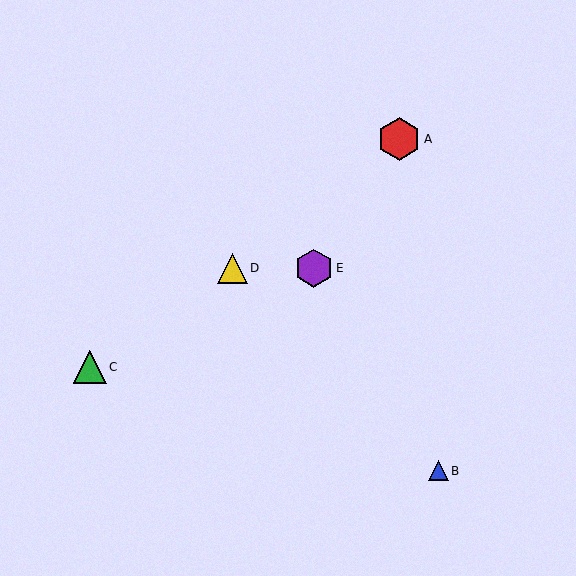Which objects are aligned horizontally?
Objects D, E are aligned horizontally.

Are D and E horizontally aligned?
Yes, both are at y≈268.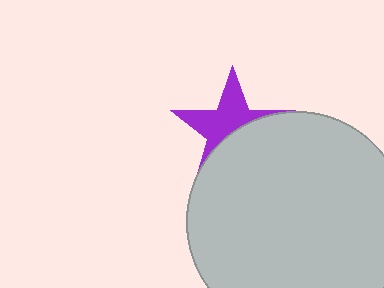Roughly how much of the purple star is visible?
About half of it is visible (roughly 52%).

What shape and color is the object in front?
The object in front is a light gray circle.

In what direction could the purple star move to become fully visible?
The purple star could move up. That would shift it out from behind the light gray circle entirely.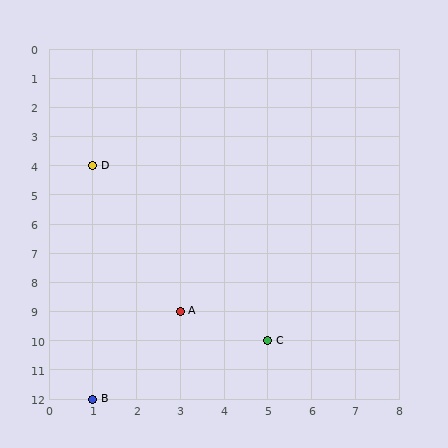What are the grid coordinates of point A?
Point A is at grid coordinates (3, 9).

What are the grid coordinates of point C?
Point C is at grid coordinates (5, 10).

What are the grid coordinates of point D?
Point D is at grid coordinates (1, 4).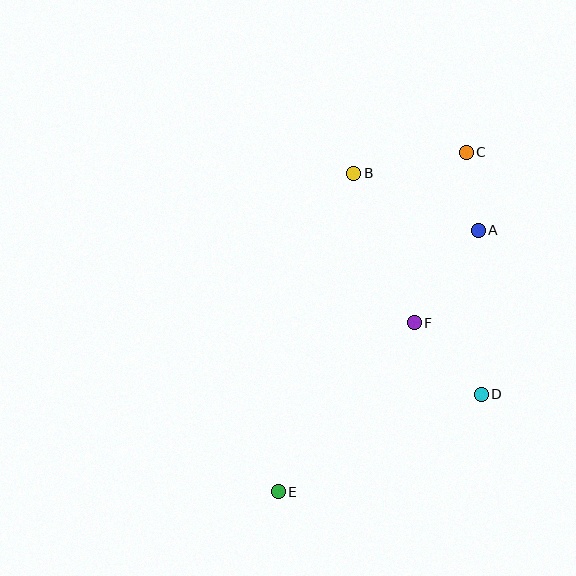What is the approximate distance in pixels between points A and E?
The distance between A and E is approximately 329 pixels.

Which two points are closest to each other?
Points A and C are closest to each other.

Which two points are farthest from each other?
Points C and E are farthest from each other.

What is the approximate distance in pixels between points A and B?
The distance between A and B is approximately 137 pixels.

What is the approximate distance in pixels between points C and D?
The distance between C and D is approximately 242 pixels.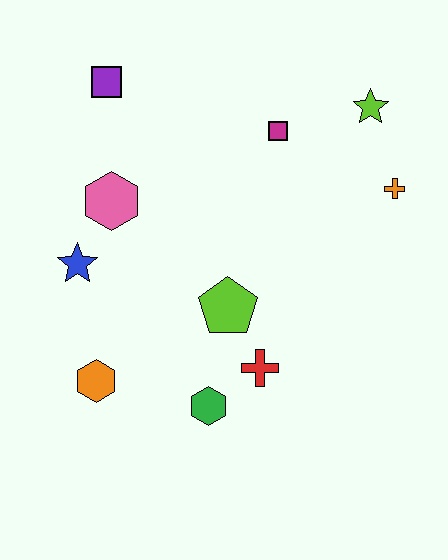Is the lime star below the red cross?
No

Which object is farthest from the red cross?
The purple square is farthest from the red cross.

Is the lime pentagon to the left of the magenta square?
Yes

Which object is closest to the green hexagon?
The red cross is closest to the green hexagon.